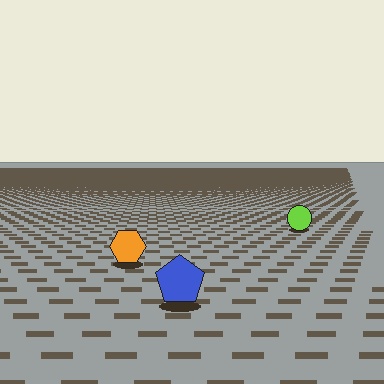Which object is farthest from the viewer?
The lime circle is farthest from the viewer. It appears smaller and the ground texture around it is denser.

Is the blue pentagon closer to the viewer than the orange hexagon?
Yes. The blue pentagon is closer — you can tell from the texture gradient: the ground texture is coarser near it.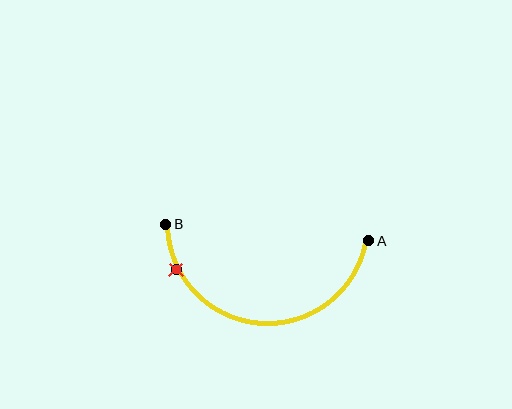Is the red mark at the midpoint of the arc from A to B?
No. The red mark lies on the arc but is closer to endpoint B. The arc midpoint would be at the point on the curve equidistant along the arc from both A and B.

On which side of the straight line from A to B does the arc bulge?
The arc bulges below the straight line connecting A and B.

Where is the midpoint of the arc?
The arc midpoint is the point on the curve farthest from the straight line joining A and B. It sits below that line.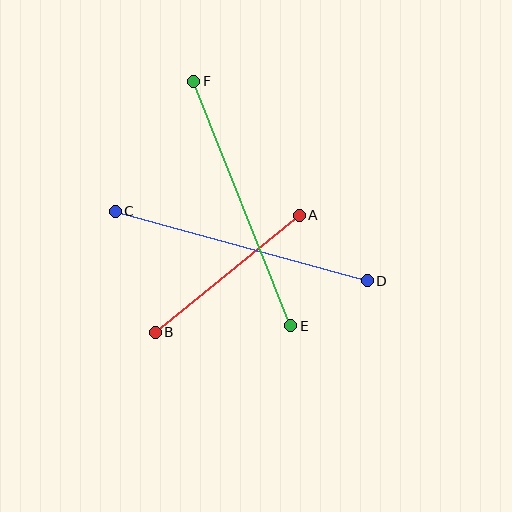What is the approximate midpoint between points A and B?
The midpoint is at approximately (227, 274) pixels.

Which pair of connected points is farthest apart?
Points E and F are farthest apart.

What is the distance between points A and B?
The distance is approximately 186 pixels.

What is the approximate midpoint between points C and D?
The midpoint is at approximately (241, 246) pixels.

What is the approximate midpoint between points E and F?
The midpoint is at approximately (242, 204) pixels.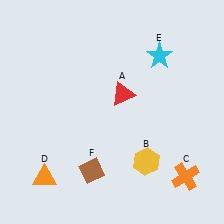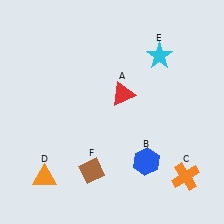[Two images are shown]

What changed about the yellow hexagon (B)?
In Image 1, B is yellow. In Image 2, it changed to blue.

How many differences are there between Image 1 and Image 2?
There is 1 difference between the two images.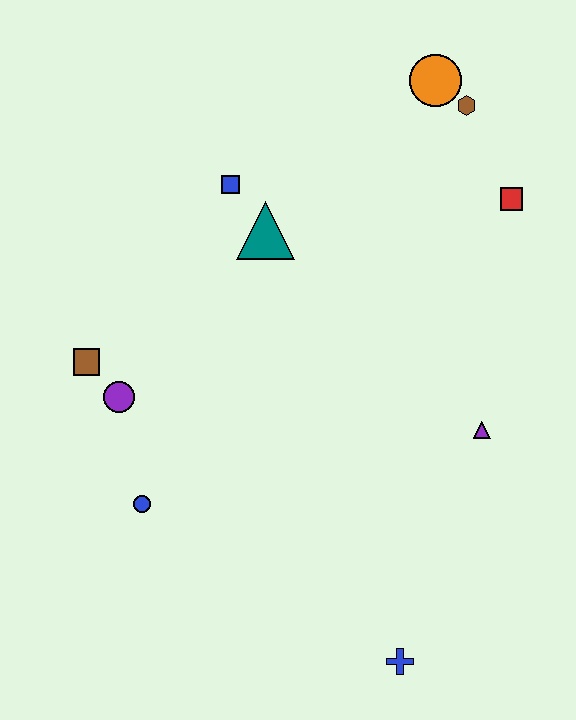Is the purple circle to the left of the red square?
Yes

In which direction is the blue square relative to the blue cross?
The blue square is above the blue cross.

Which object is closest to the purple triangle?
The red square is closest to the purple triangle.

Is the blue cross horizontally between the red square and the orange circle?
No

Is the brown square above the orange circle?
No